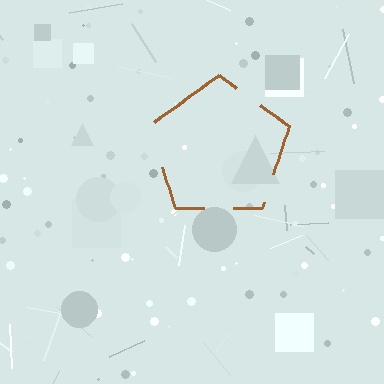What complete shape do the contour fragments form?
The contour fragments form a pentagon.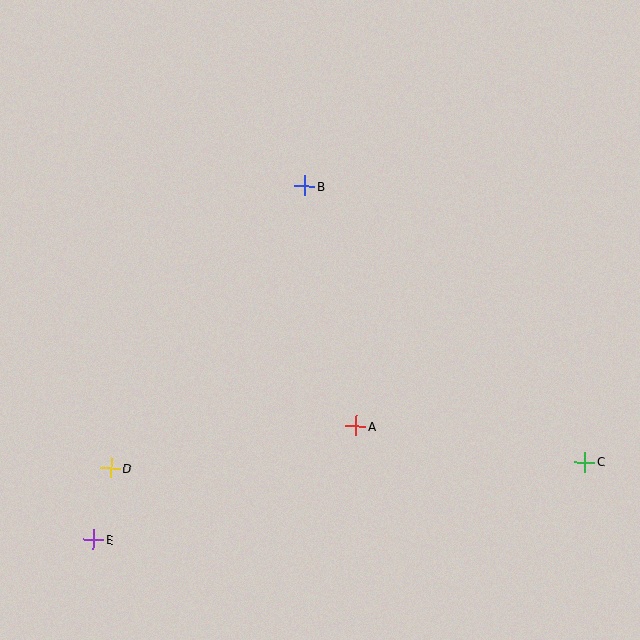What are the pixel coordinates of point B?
Point B is at (304, 186).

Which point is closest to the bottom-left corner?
Point E is closest to the bottom-left corner.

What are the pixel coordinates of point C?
Point C is at (585, 462).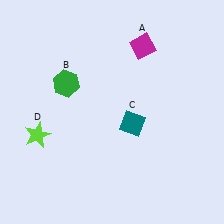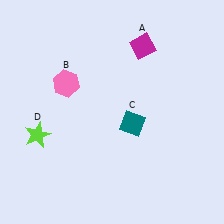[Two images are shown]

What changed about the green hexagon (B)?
In Image 1, B is green. In Image 2, it changed to pink.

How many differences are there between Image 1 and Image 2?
There is 1 difference between the two images.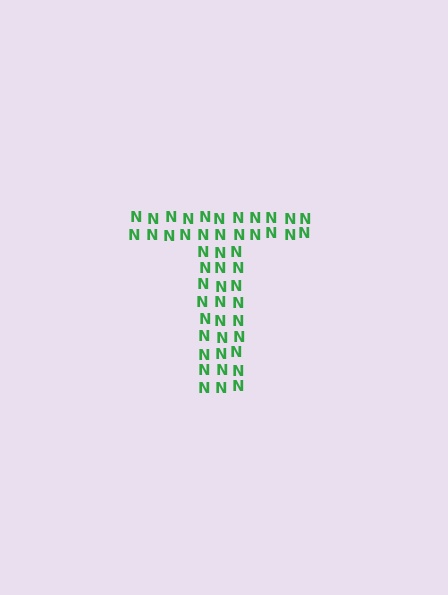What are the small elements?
The small elements are letter N's.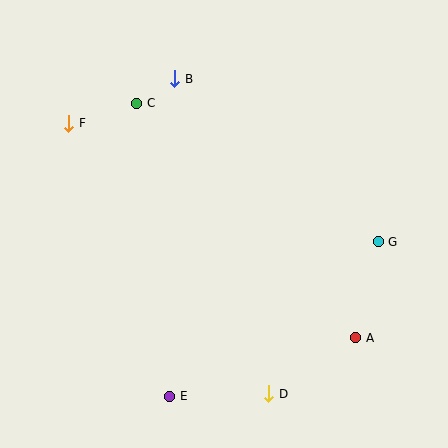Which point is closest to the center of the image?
Point C at (137, 103) is closest to the center.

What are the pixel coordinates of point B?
Point B is at (175, 79).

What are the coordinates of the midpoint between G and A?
The midpoint between G and A is at (367, 290).